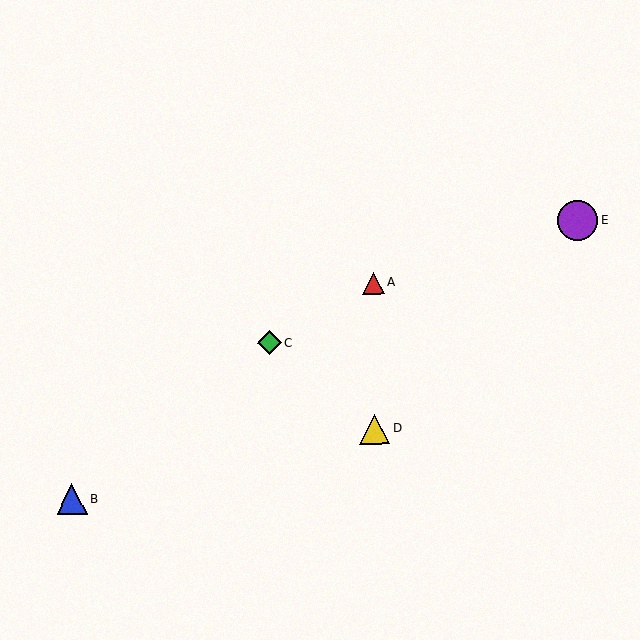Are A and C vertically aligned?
No, A is at x≈373 and C is at x≈269.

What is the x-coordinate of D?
Object D is at x≈374.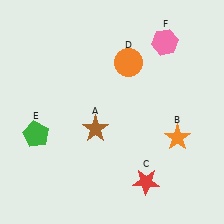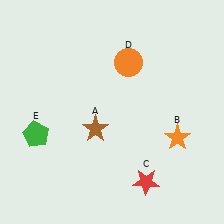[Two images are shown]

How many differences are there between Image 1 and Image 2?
There is 1 difference between the two images.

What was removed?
The pink hexagon (F) was removed in Image 2.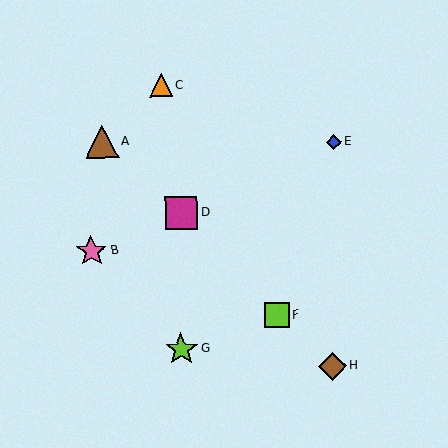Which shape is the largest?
The brown triangle (labeled A) is the largest.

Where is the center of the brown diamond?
The center of the brown diamond is at (332, 366).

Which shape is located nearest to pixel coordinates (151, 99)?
The orange triangle (labeled C) at (161, 85) is nearest to that location.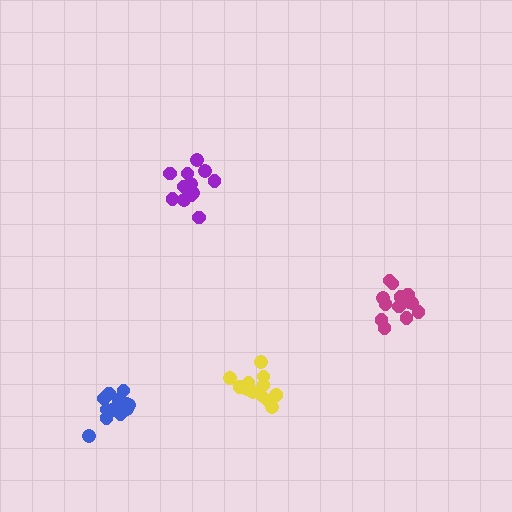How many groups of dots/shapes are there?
There are 4 groups.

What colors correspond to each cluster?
The clusters are colored: yellow, purple, blue, magenta.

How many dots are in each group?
Group 1: 13 dots, Group 2: 13 dots, Group 3: 13 dots, Group 4: 14 dots (53 total).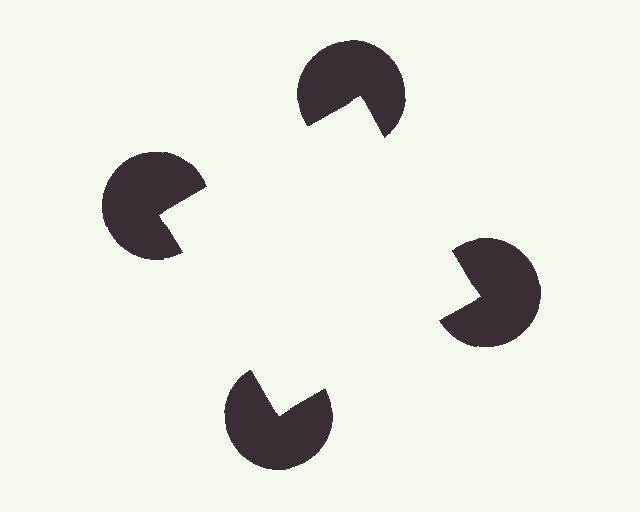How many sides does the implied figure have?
4 sides.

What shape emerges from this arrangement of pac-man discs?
An illusory square — its edges are inferred from the aligned wedge cuts in the pac-man discs, not physically drawn.